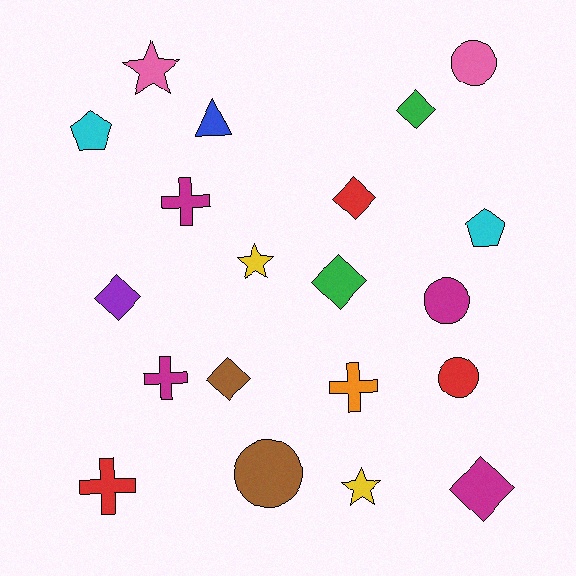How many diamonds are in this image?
There are 6 diamonds.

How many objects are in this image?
There are 20 objects.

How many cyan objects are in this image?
There are 2 cyan objects.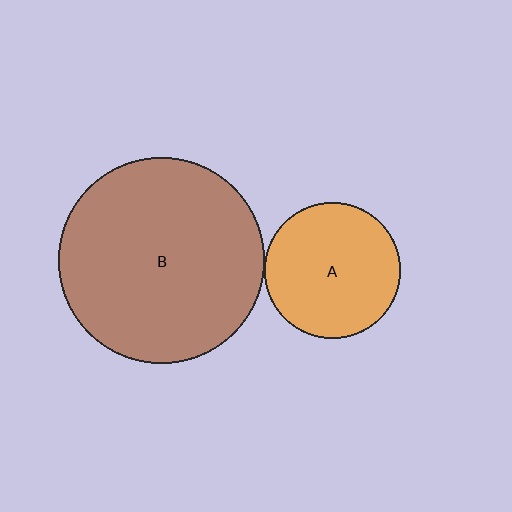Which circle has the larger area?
Circle B (brown).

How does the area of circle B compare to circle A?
Approximately 2.3 times.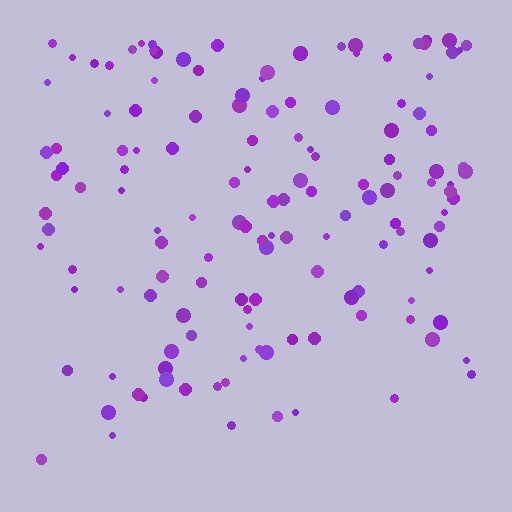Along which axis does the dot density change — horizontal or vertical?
Vertical.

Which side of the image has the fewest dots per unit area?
The bottom.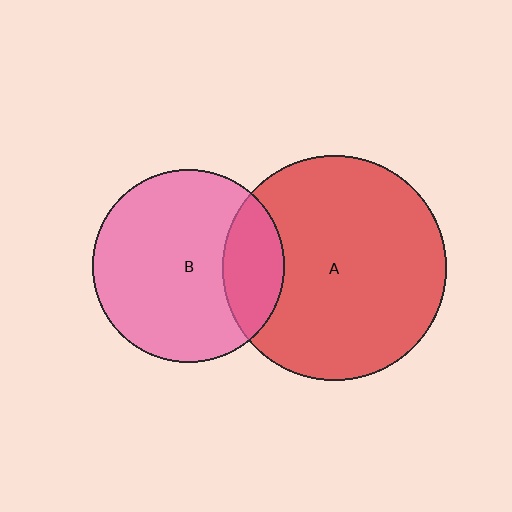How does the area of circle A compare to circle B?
Approximately 1.4 times.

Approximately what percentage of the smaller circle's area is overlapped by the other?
Approximately 20%.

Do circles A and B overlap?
Yes.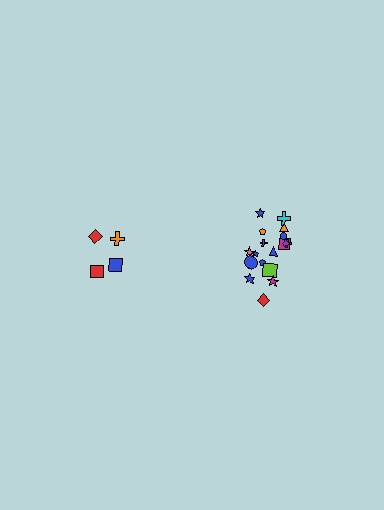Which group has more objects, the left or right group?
The right group.